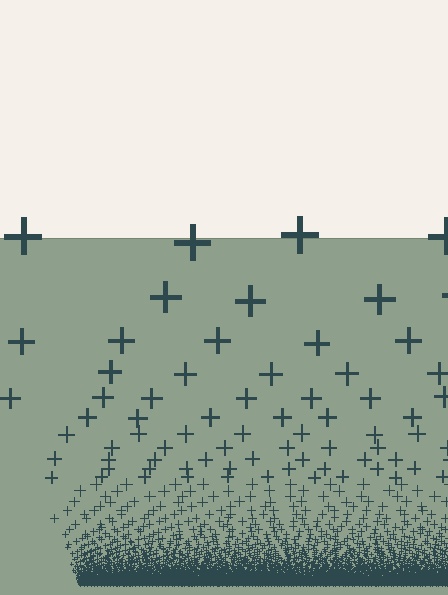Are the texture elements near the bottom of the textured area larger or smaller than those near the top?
Smaller. The gradient is inverted — elements near the bottom are smaller and denser.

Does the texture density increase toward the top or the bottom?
Density increases toward the bottom.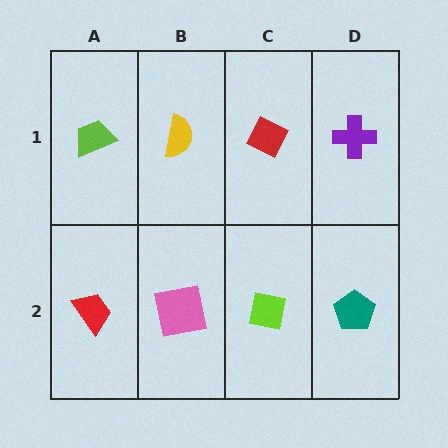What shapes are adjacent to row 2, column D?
A purple cross (row 1, column D), a lime square (row 2, column C).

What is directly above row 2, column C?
A red diamond.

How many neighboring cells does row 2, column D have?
2.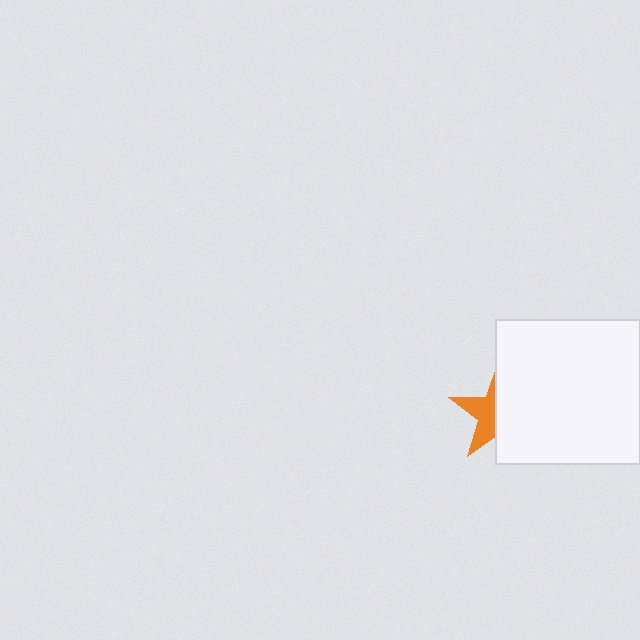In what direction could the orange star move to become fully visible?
The orange star could move left. That would shift it out from behind the white square entirely.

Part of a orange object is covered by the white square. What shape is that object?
It is a star.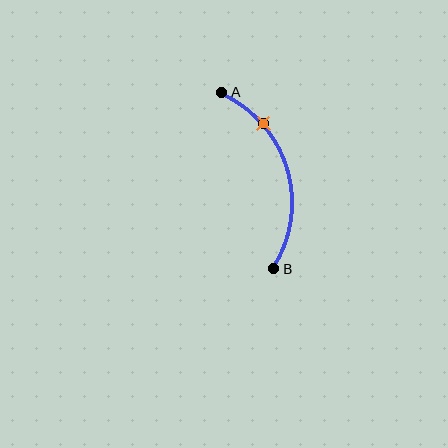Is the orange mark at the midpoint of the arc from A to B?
No. The orange mark lies on the arc but is closer to endpoint A. The arc midpoint would be at the point on the curve equidistant along the arc from both A and B.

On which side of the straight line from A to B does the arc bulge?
The arc bulges to the right of the straight line connecting A and B.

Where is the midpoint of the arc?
The arc midpoint is the point on the curve farthest from the straight line joining A and B. It sits to the right of that line.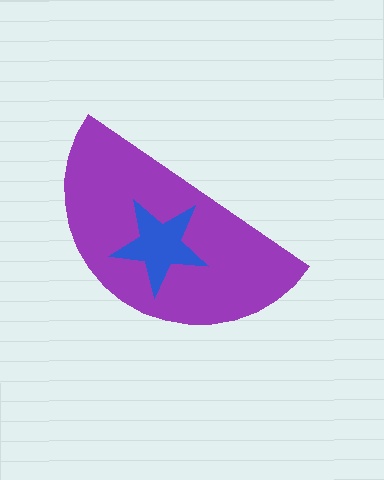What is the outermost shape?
The purple semicircle.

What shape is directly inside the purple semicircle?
The blue star.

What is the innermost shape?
The blue star.